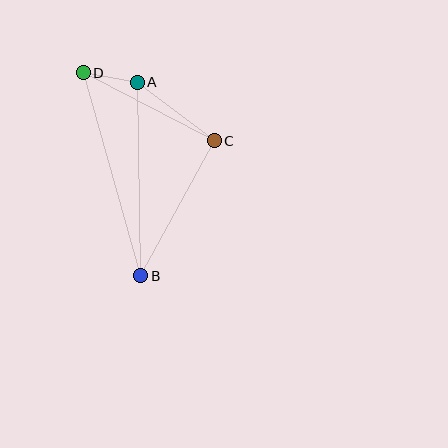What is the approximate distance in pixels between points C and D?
The distance between C and D is approximately 148 pixels.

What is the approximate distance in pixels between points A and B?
The distance between A and B is approximately 193 pixels.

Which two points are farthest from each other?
Points B and D are farthest from each other.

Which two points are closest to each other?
Points A and D are closest to each other.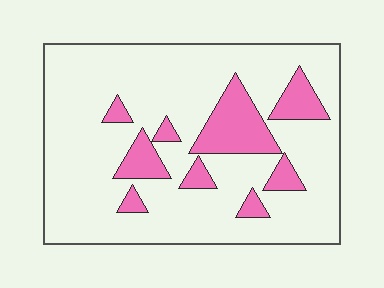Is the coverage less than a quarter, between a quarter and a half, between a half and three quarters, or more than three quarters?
Less than a quarter.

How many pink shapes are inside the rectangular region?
9.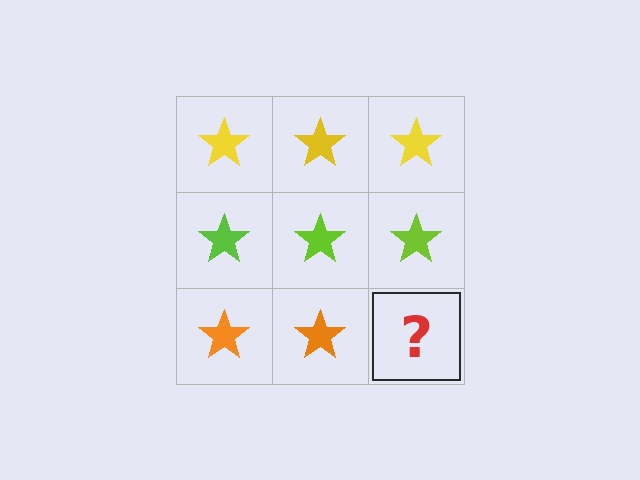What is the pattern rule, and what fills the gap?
The rule is that each row has a consistent color. The gap should be filled with an orange star.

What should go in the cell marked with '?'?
The missing cell should contain an orange star.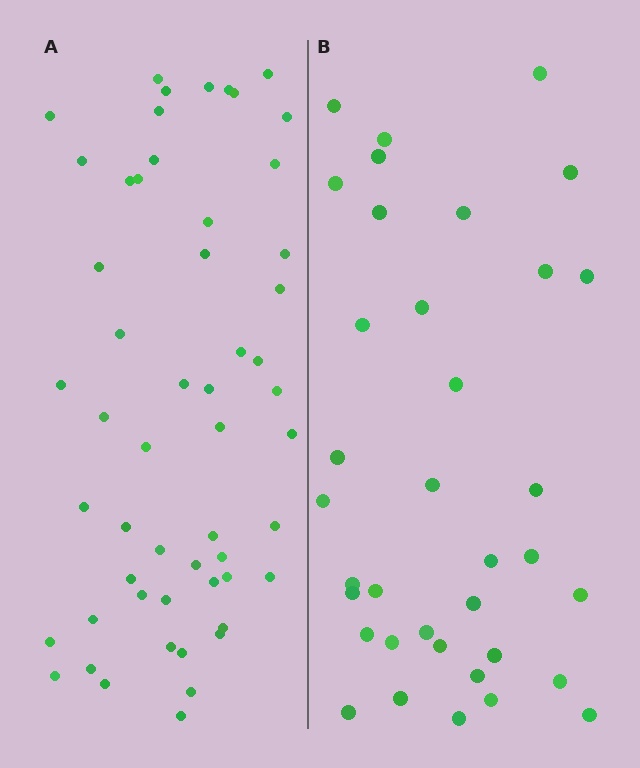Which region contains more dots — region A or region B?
Region A (the left region) has more dots.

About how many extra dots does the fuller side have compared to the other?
Region A has approximately 20 more dots than region B.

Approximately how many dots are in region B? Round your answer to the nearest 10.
About 40 dots. (The exact count is 36, which rounds to 40.)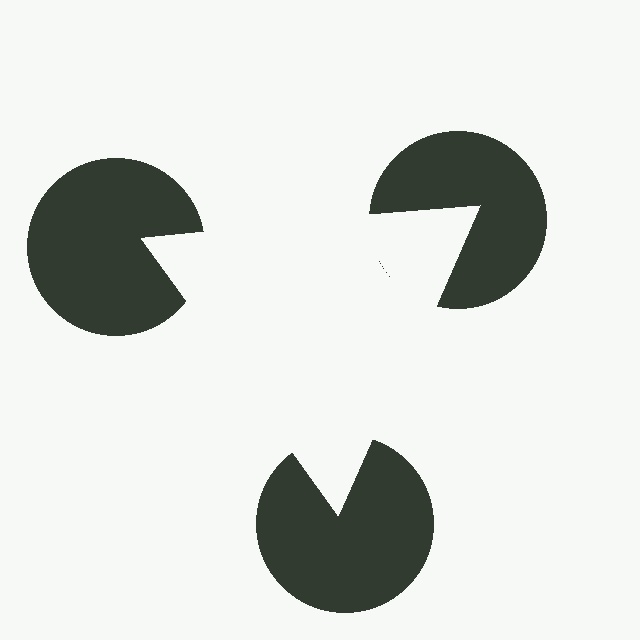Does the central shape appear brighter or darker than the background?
It typically appears slightly brighter than the background, even though no actual brightness change is drawn.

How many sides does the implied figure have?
3 sides.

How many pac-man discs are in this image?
There are 3 — one at each vertex of the illusory triangle.